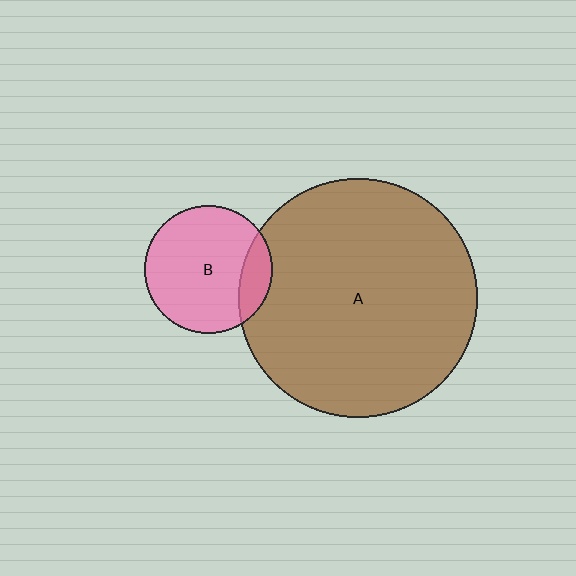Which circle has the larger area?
Circle A (brown).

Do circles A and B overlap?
Yes.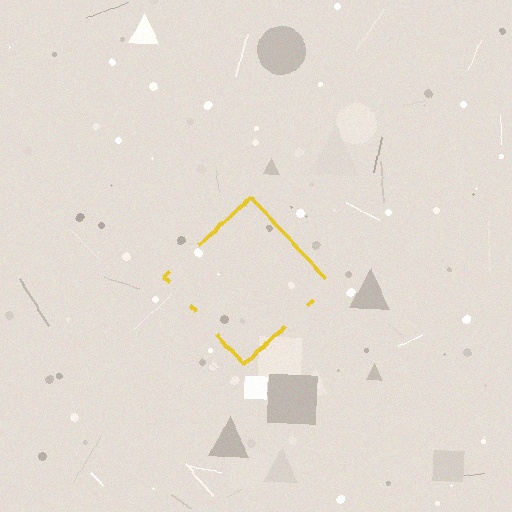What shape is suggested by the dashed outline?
The dashed outline suggests a diamond.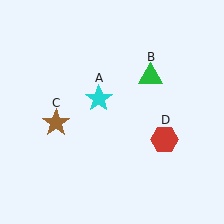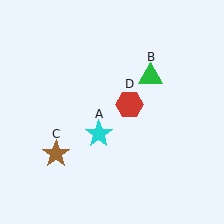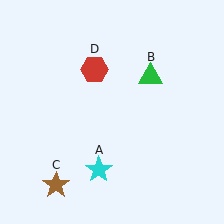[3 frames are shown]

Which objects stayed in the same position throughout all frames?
Green triangle (object B) remained stationary.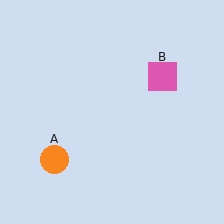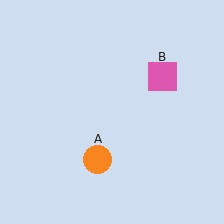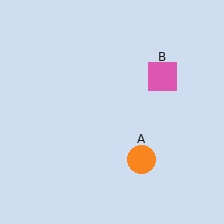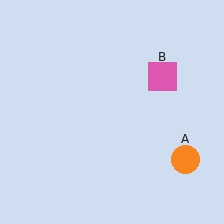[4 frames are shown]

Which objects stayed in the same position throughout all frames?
Pink square (object B) remained stationary.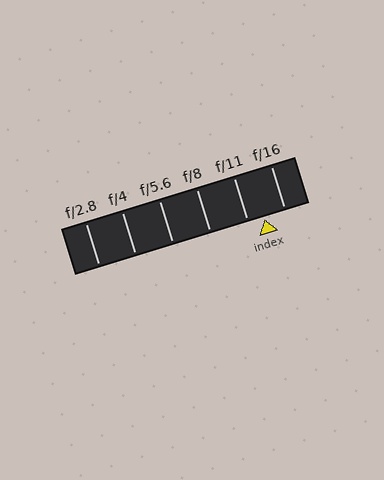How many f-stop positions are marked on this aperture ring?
There are 6 f-stop positions marked.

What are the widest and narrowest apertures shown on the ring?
The widest aperture shown is f/2.8 and the narrowest is f/16.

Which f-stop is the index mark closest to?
The index mark is closest to f/11.